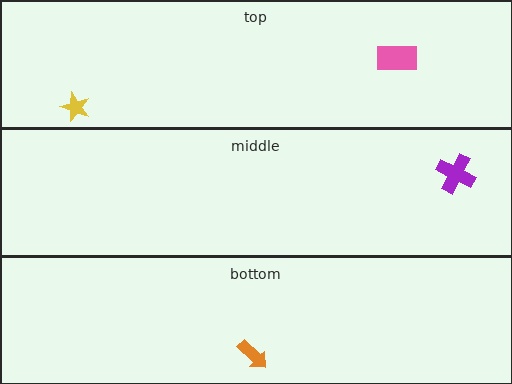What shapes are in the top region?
The pink rectangle, the yellow star.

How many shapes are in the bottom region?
1.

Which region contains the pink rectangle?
The top region.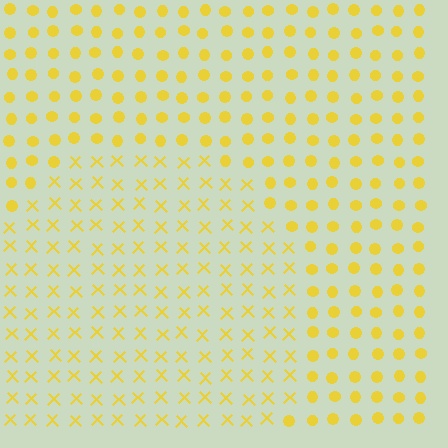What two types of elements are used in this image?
The image uses X marks inside the circle region and circles outside it.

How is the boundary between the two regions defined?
The boundary is defined by a change in element shape: X marks inside vs. circles outside. All elements share the same color and spacing.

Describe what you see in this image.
The image is filled with small yellow elements arranged in a uniform grid. A circle-shaped region contains X marks, while the surrounding area contains circles. The boundary is defined purely by the change in element shape.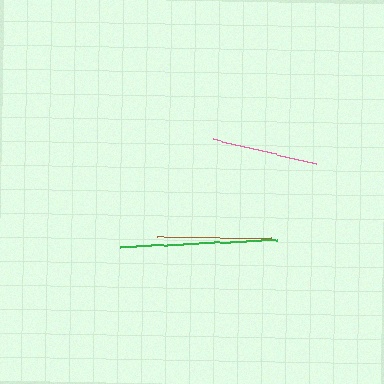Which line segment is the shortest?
The pink line is the shortest at approximately 105 pixels.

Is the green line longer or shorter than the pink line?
The green line is longer than the pink line.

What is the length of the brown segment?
The brown segment is approximately 114 pixels long.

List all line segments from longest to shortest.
From longest to shortest: green, brown, pink.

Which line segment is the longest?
The green line is the longest at approximately 157 pixels.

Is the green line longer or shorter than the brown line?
The green line is longer than the brown line.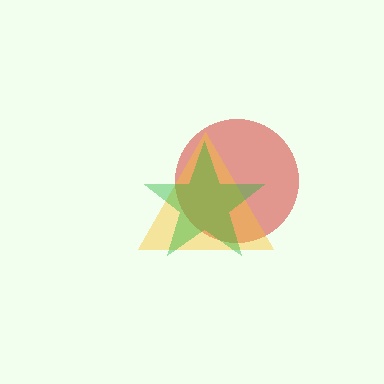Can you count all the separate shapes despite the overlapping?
Yes, there are 3 separate shapes.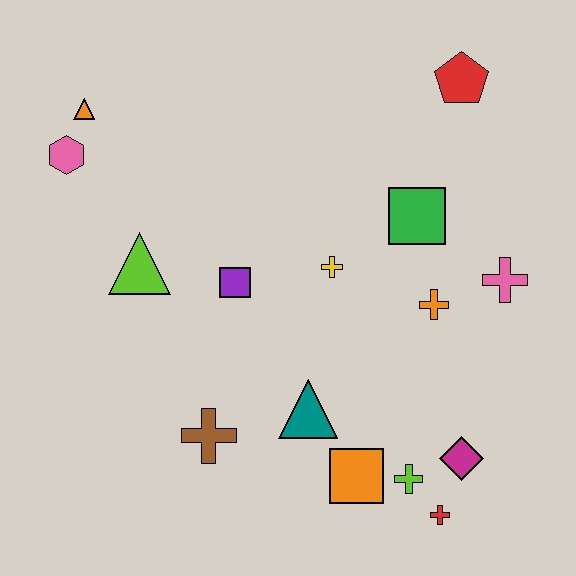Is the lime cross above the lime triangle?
No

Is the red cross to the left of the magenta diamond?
Yes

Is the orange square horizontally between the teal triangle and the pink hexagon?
No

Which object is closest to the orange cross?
The pink cross is closest to the orange cross.